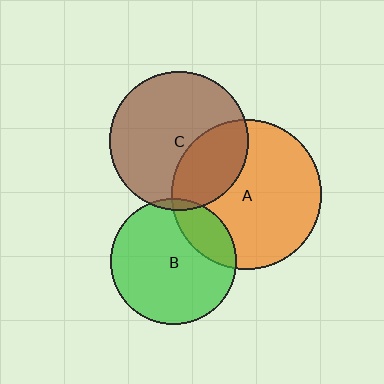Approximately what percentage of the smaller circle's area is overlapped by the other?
Approximately 30%.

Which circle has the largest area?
Circle A (orange).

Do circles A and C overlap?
Yes.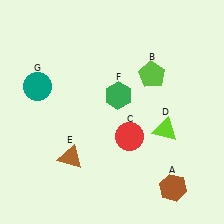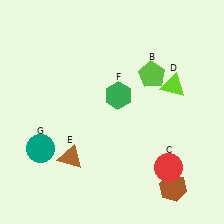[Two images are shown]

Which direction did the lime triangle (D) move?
The lime triangle (D) moved up.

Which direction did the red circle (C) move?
The red circle (C) moved right.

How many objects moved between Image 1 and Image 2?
3 objects moved between the two images.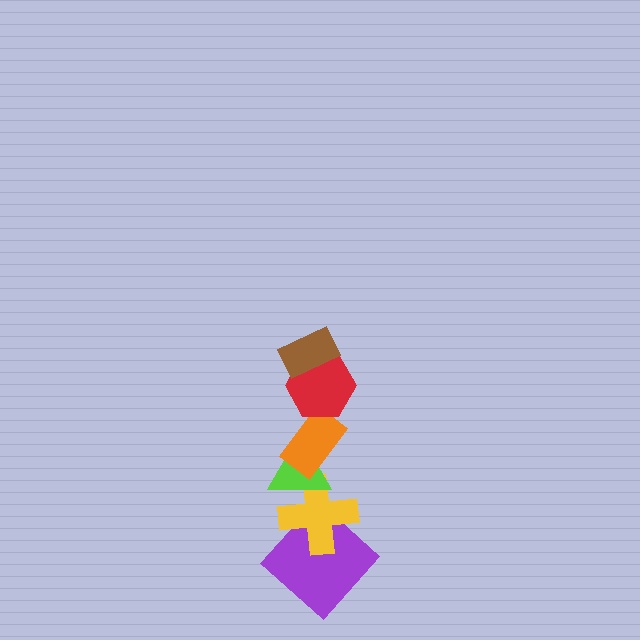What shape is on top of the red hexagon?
The brown rectangle is on top of the red hexagon.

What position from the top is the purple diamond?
The purple diamond is 6th from the top.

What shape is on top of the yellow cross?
The lime triangle is on top of the yellow cross.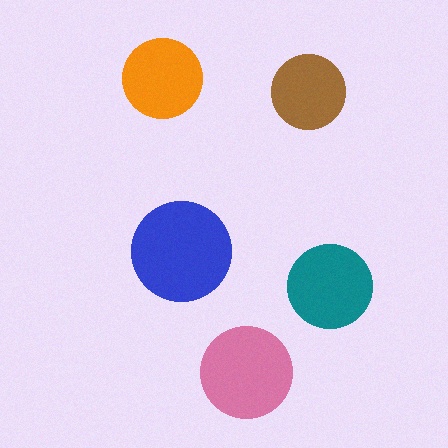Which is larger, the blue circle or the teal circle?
The blue one.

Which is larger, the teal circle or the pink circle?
The pink one.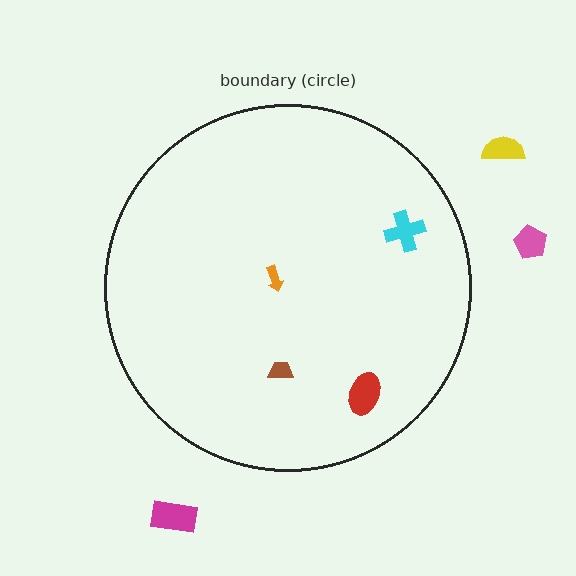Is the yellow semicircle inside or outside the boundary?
Outside.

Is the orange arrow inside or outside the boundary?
Inside.